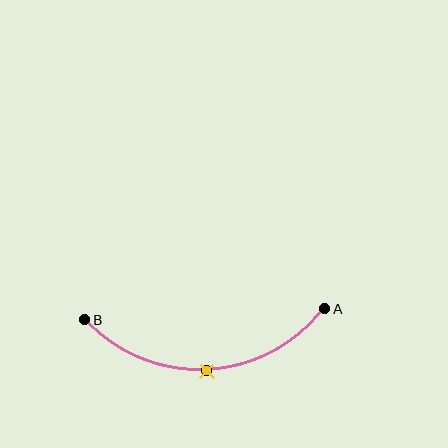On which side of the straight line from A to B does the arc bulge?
The arc bulges below the straight line connecting A and B.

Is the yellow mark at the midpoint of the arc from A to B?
Yes. The yellow mark lies on the arc at equal arc-length from both A and B — it is the arc midpoint.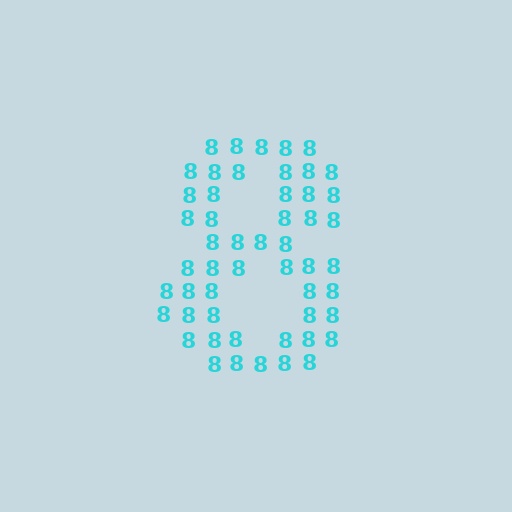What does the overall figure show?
The overall figure shows the digit 8.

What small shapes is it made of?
It is made of small digit 8's.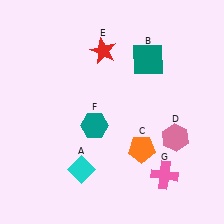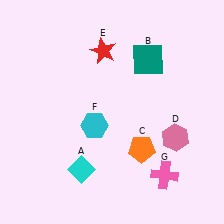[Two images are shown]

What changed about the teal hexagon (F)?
In Image 1, F is teal. In Image 2, it changed to cyan.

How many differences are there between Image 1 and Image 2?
There is 1 difference between the two images.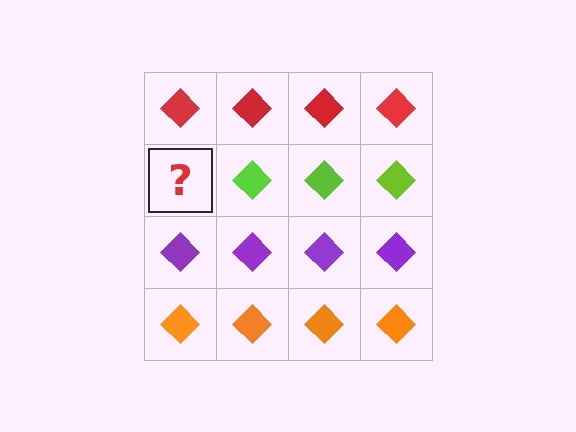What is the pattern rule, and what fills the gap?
The rule is that each row has a consistent color. The gap should be filled with a lime diamond.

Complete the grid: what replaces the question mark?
The question mark should be replaced with a lime diamond.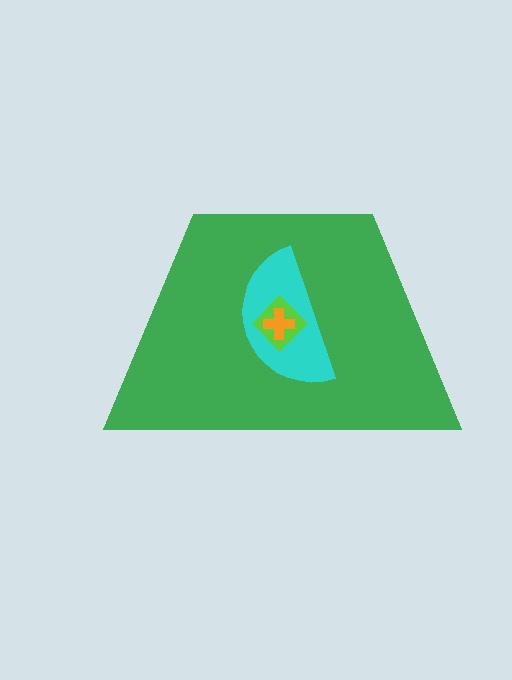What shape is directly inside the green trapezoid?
The cyan semicircle.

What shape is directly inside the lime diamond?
The orange cross.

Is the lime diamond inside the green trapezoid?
Yes.